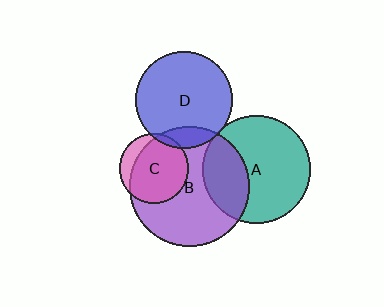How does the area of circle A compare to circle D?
Approximately 1.2 times.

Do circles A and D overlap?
Yes.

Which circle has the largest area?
Circle B (purple).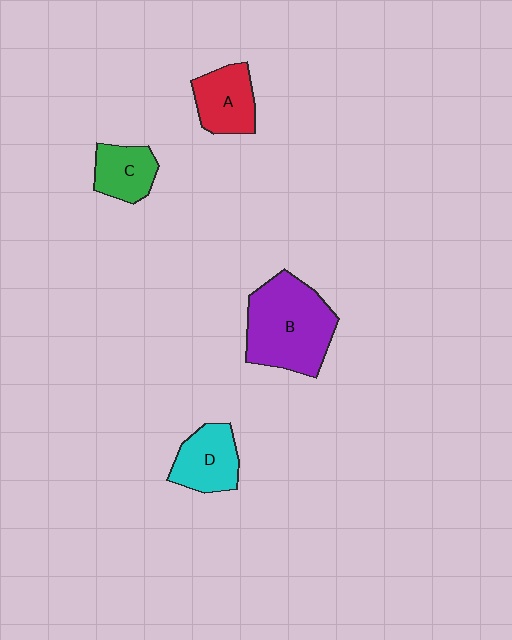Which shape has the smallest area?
Shape C (green).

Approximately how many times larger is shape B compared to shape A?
Approximately 1.9 times.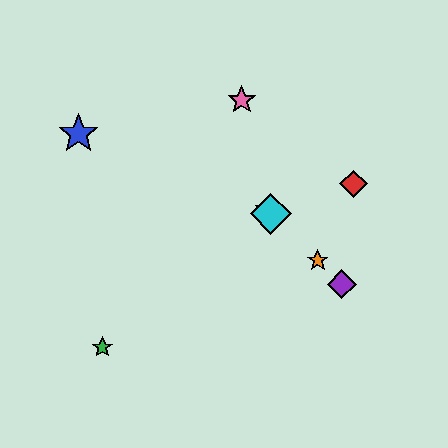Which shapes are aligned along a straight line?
The yellow star, the purple diamond, the orange star, the cyan diamond are aligned along a straight line.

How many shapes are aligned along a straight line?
4 shapes (the yellow star, the purple diamond, the orange star, the cyan diamond) are aligned along a straight line.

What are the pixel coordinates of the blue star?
The blue star is at (79, 134).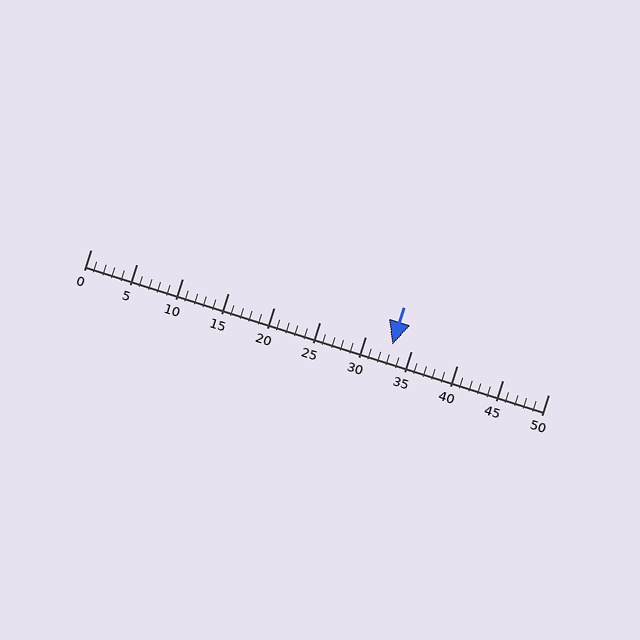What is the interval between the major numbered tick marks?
The major tick marks are spaced 5 units apart.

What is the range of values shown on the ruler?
The ruler shows values from 0 to 50.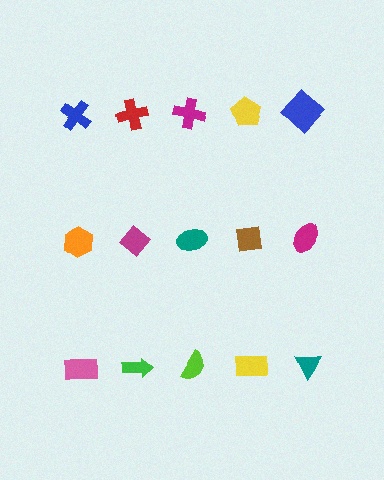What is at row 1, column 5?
A blue diamond.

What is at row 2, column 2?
A magenta diamond.